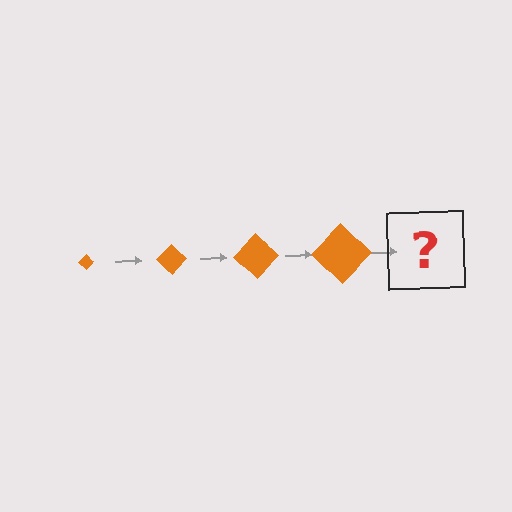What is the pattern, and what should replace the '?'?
The pattern is that the diamond gets progressively larger each step. The '?' should be an orange diamond, larger than the previous one.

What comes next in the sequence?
The next element should be an orange diamond, larger than the previous one.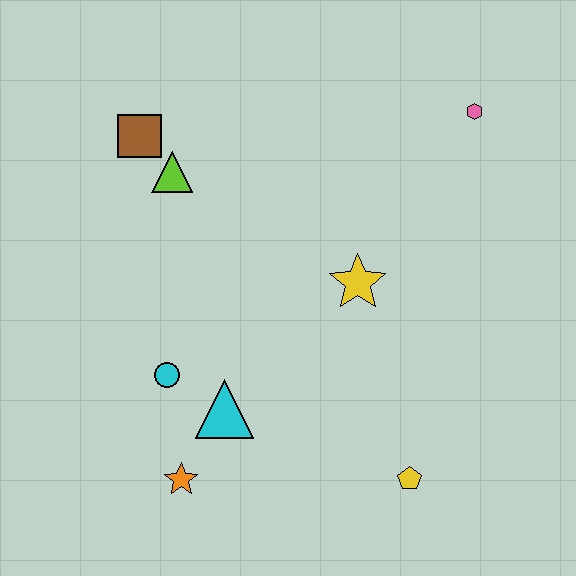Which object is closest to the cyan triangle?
The cyan circle is closest to the cyan triangle.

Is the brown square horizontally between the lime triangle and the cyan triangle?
No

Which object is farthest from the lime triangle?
The yellow pentagon is farthest from the lime triangle.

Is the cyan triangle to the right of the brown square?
Yes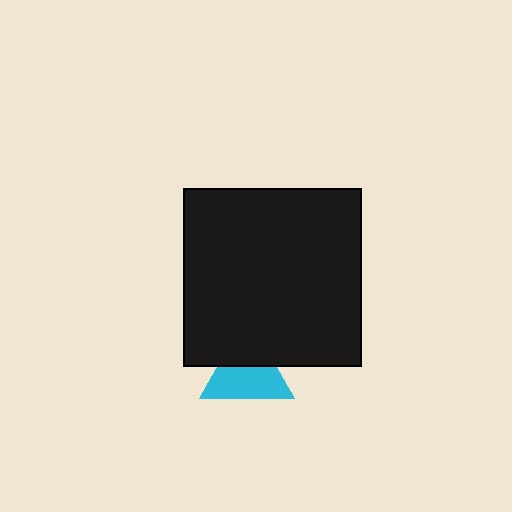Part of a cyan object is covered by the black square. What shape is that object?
It is a triangle.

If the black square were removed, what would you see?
You would see the complete cyan triangle.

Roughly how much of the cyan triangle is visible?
About half of it is visible (roughly 61%).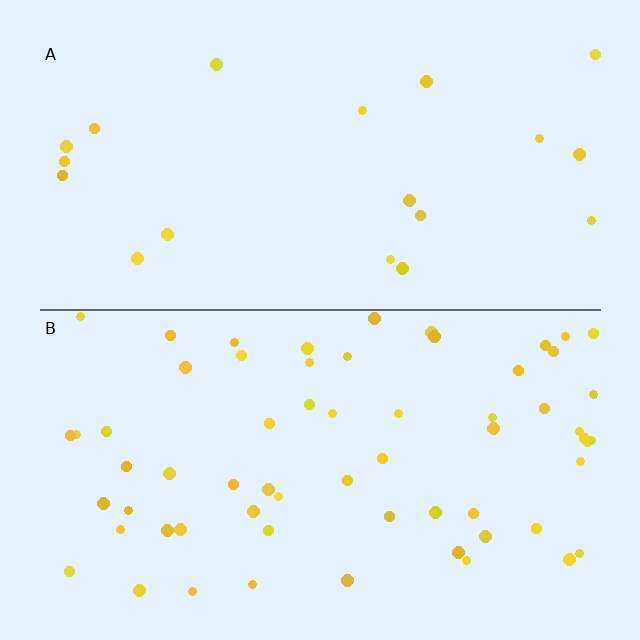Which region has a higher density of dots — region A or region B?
B (the bottom).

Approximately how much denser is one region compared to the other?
Approximately 3.3× — region B over region A.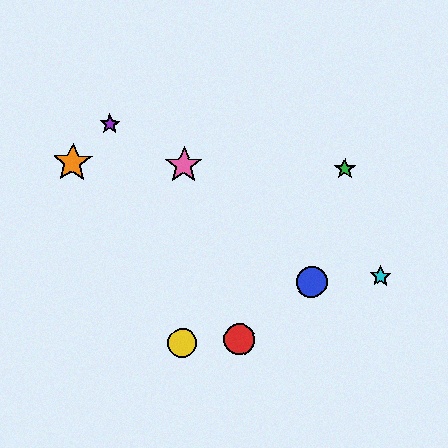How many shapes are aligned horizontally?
3 shapes (the green star, the orange star, the pink star) are aligned horizontally.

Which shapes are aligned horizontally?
The green star, the orange star, the pink star are aligned horizontally.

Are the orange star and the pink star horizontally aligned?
Yes, both are at y≈163.